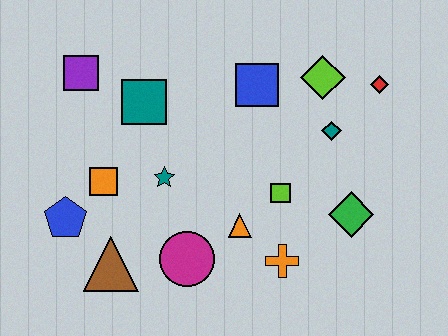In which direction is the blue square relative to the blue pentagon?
The blue square is to the right of the blue pentagon.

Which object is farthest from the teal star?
The red diamond is farthest from the teal star.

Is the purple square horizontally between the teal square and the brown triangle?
No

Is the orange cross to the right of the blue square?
Yes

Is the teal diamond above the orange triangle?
Yes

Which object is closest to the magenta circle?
The orange triangle is closest to the magenta circle.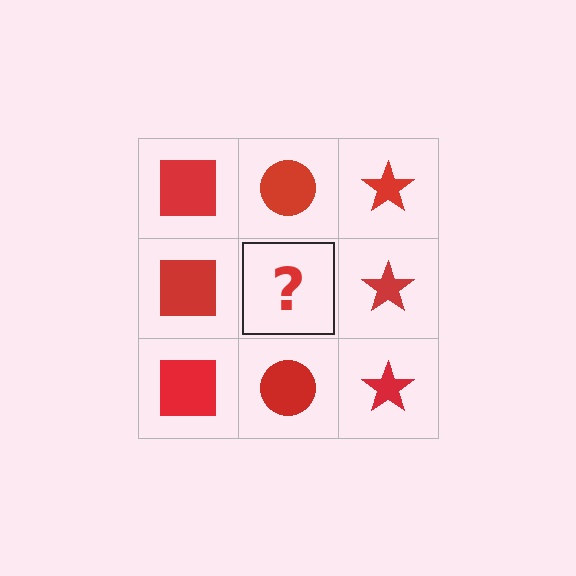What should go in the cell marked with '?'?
The missing cell should contain a red circle.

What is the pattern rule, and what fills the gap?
The rule is that each column has a consistent shape. The gap should be filled with a red circle.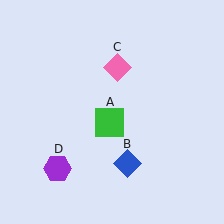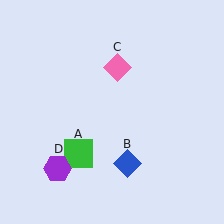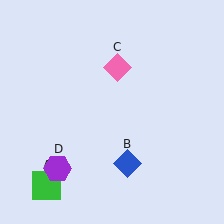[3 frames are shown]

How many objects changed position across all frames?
1 object changed position: green square (object A).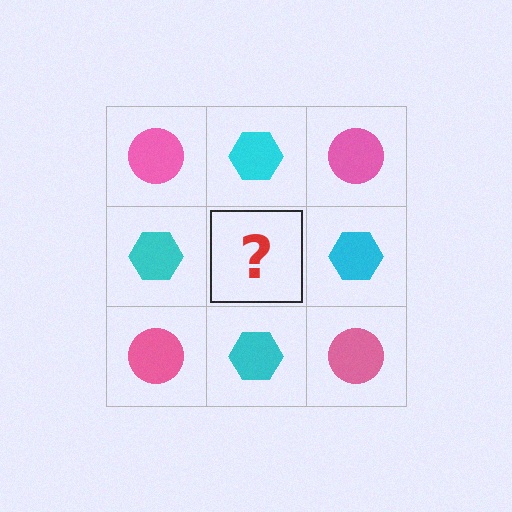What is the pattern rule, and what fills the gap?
The rule is that it alternates pink circle and cyan hexagon in a checkerboard pattern. The gap should be filled with a pink circle.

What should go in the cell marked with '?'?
The missing cell should contain a pink circle.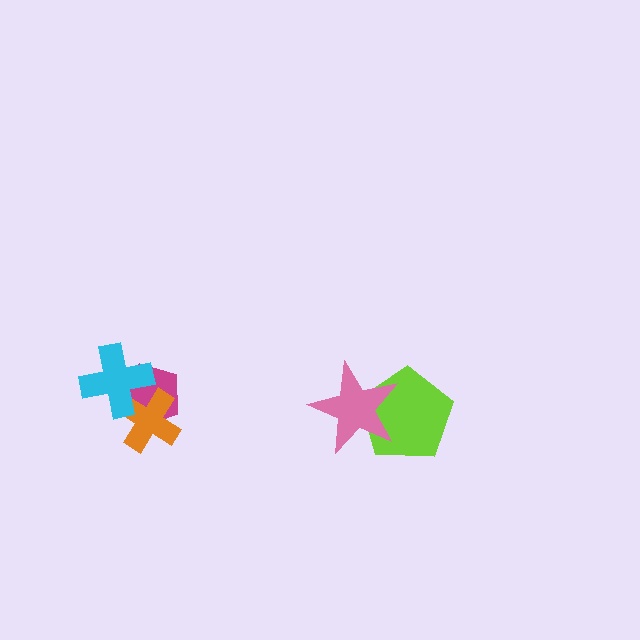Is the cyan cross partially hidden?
No, no other shape covers it.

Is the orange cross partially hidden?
Yes, it is partially covered by another shape.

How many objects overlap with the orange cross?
2 objects overlap with the orange cross.